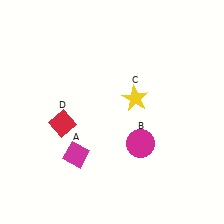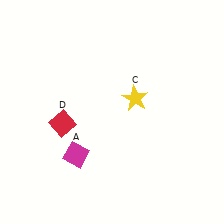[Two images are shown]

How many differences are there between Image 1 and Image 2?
There is 1 difference between the two images.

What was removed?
The magenta circle (B) was removed in Image 2.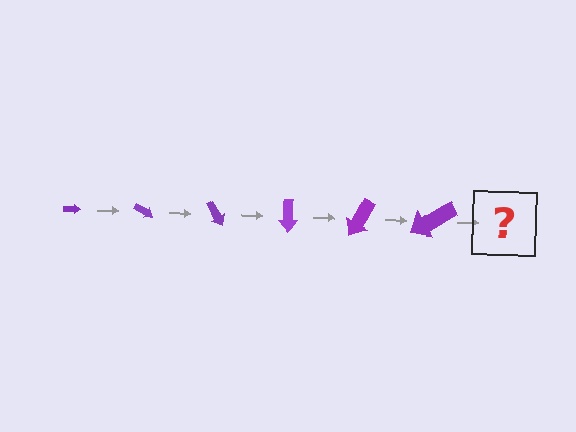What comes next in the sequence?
The next element should be an arrow, larger than the previous one and rotated 180 degrees from the start.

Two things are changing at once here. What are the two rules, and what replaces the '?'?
The two rules are that the arrow grows larger each step and it rotates 30 degrees each step. The '?' should be an arrow, larger than the previous one and rotated 180 degrees from the start.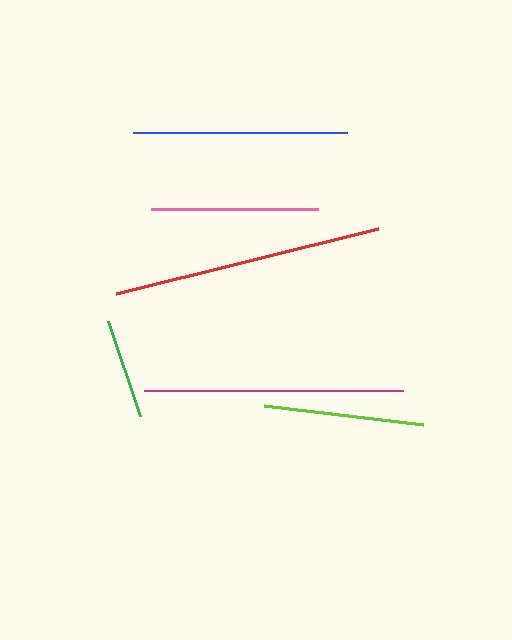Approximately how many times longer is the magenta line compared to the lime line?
The magenta line is approximately 1.6 times the length of the lime line.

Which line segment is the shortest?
The green line is the shortest at approximately 99 pixels.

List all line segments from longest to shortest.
From longest to shortest: red, magenta, blue, pink, lime, green.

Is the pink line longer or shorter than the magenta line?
The magenta line is longer than the pink line.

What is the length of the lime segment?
The lime segment is approximately 160 pixels long.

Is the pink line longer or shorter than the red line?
The red line is longer than the pink line.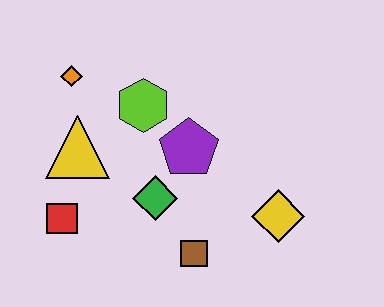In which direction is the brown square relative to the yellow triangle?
The brown square is to the right of the yellow triangle.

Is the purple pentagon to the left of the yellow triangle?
No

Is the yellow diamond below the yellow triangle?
Yes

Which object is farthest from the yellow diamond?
The orange diamond is farthest from the yellow diamond.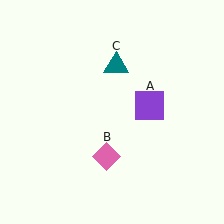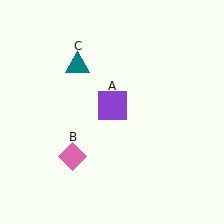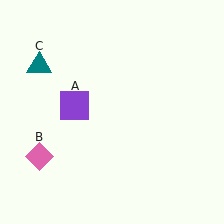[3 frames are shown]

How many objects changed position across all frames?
3 objects changed position: purple square (object A), pink diamond (object B), teal triangle (object C).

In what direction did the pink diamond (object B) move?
The pink diamond (object B) moved left.